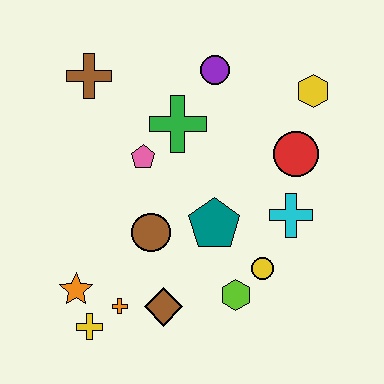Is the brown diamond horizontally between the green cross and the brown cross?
Yes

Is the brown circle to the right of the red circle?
No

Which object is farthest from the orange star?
The yellow hexagon is farthest from the orange star.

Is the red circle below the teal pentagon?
No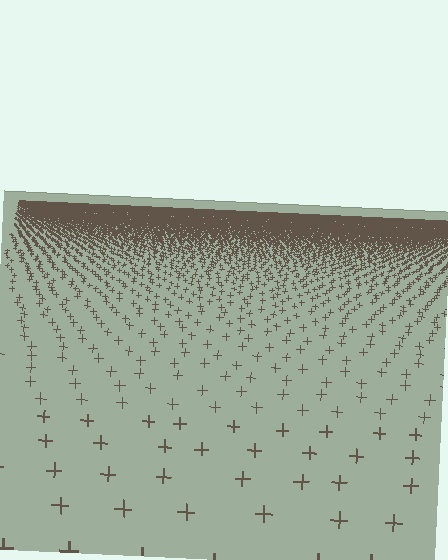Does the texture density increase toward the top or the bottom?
Density increases toward the top.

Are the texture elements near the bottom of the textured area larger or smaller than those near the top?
Larger. Near the bottom, elements are closer to the viewer and appear at a bigger on-screen size.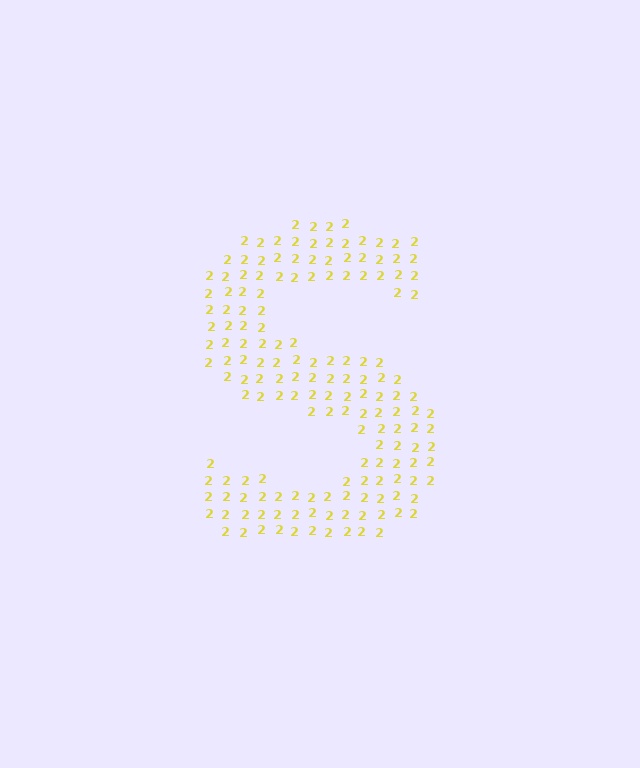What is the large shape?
The large shape is the letter S.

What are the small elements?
The small elements are digit 2's.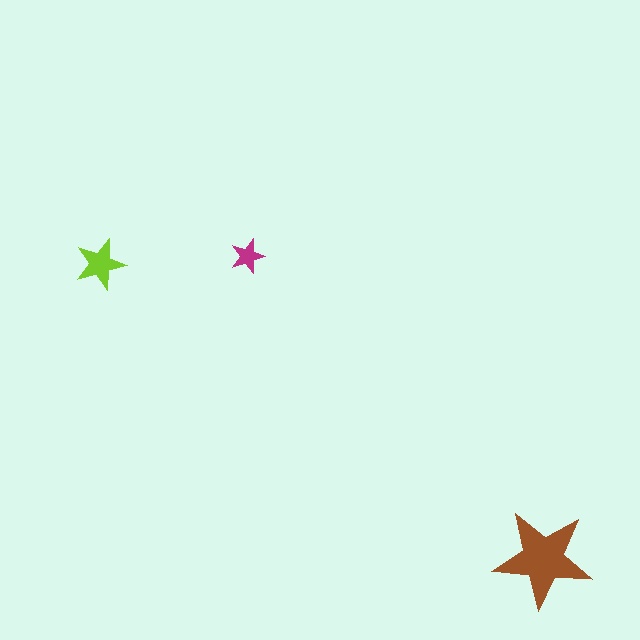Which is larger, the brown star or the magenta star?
The brown one.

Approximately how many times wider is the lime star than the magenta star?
About 1.5 times wider.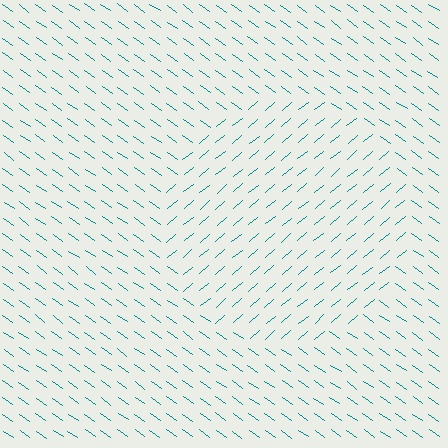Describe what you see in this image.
The image is filled with small teal line segments. A circle region in the image has lines oriented differently from the surrounding lines, creating a visible texture boundary.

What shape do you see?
I see a circle.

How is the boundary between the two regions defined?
The boundary is defined purely by a change in line orientation (approximately 75 degrees difference). All lines are the same color and thickness.